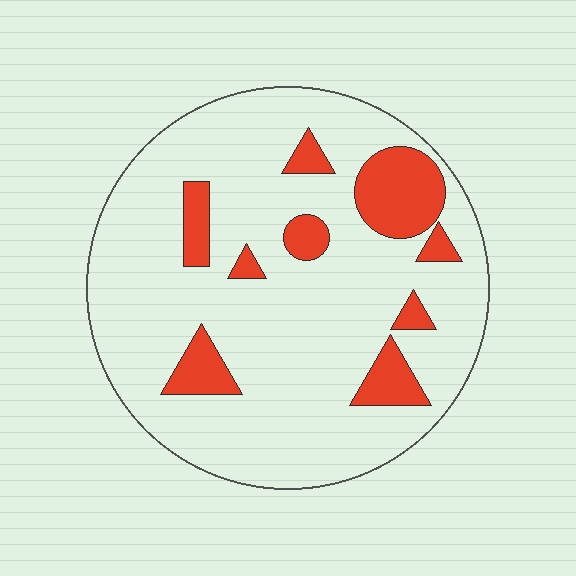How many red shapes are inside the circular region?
9.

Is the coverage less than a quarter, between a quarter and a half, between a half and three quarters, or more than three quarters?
Less than a quarter.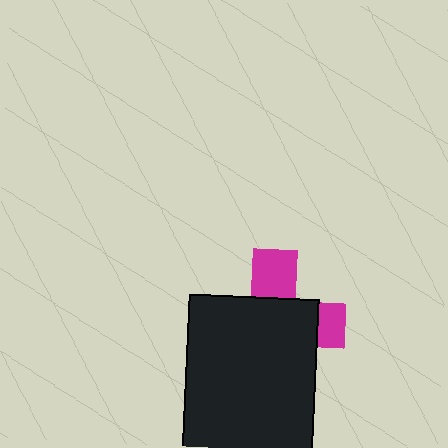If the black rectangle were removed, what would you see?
You would see the complete magenta cross.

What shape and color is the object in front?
The object in front is a black rectangle.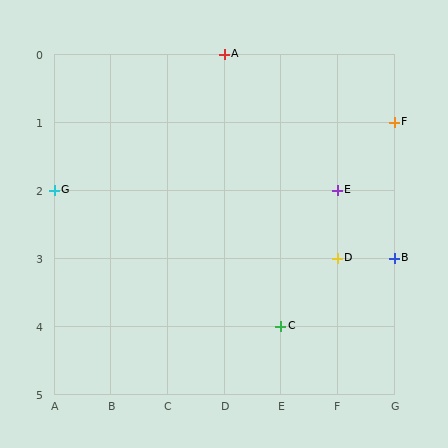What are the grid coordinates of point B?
Point B is at grid coordinates (G, 3).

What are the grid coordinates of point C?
Point C is at grid coordinates (E, 4).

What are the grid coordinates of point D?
Point D is at grid coordinates (F, 3).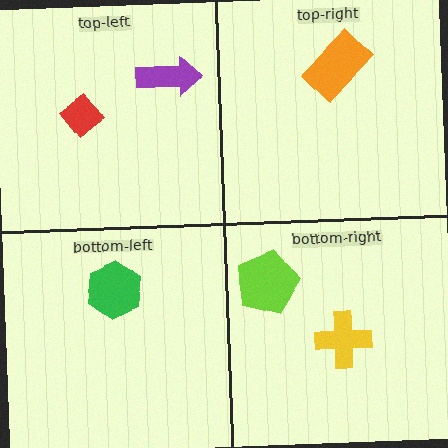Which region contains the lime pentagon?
The bottom-right region.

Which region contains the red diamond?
The top-left region.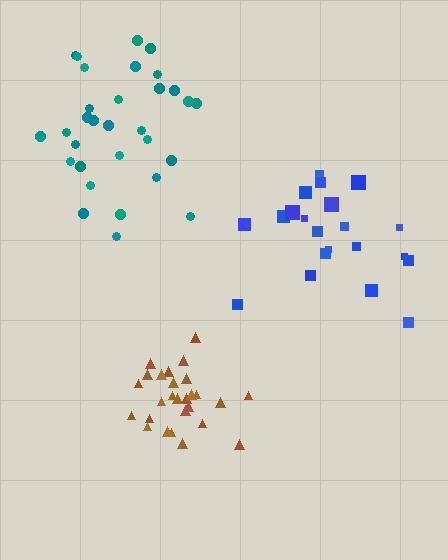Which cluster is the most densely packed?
Brown.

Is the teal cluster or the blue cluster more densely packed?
Teal.